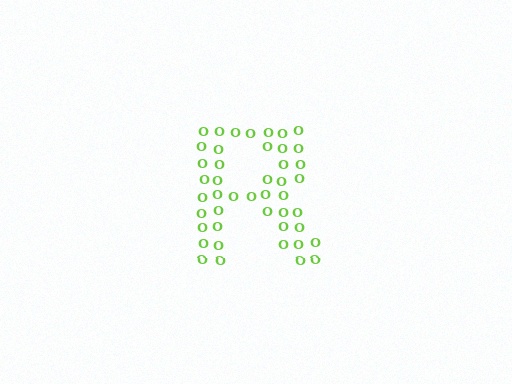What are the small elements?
The small elements are letter O's.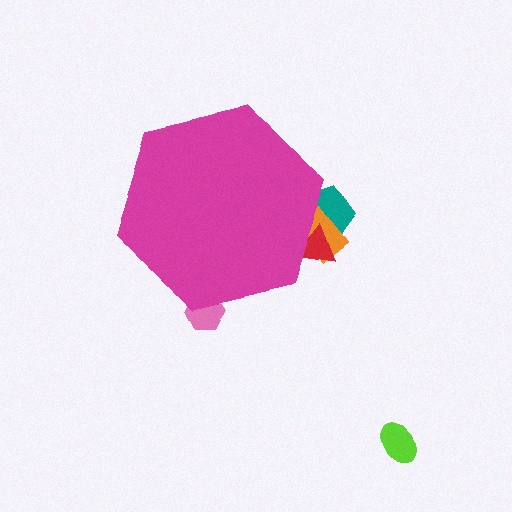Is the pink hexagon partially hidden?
Yes, the pink hexagon is partially hidden behind the magenta hexagon.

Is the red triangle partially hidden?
Yes, the red triangle is partially hidden behind the magenta hexagon.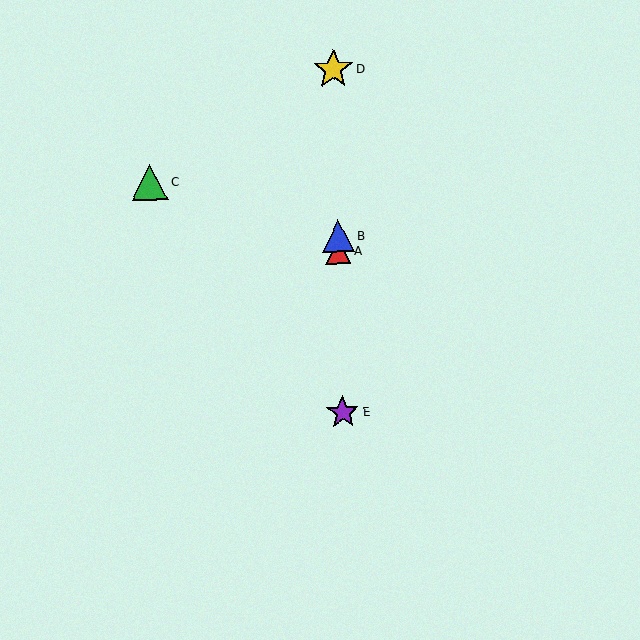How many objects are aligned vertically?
4 objects (A, B, D, E) are aligned vertically.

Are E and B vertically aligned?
Yes, both are at x≈343.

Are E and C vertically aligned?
No, E is at x≈343 and C is at x≈150.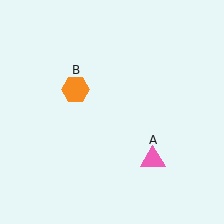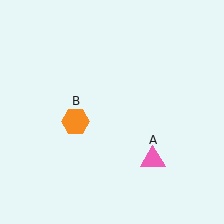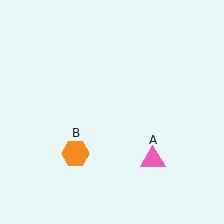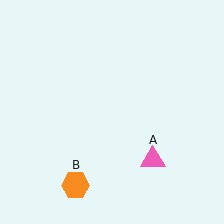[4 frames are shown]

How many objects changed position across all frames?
1 object changed position: orange hexagon (object B).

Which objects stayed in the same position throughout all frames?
Pink triangle (object A) remained stationary.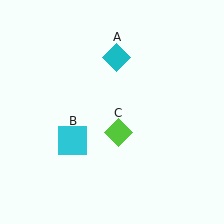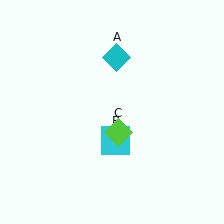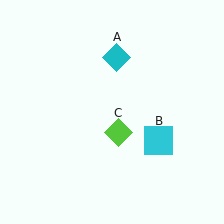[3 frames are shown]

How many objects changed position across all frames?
1 object changed position: cyan square (object B).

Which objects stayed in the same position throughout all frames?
Cyan diamond (object A) and lime diamond (object C) remained stationary.